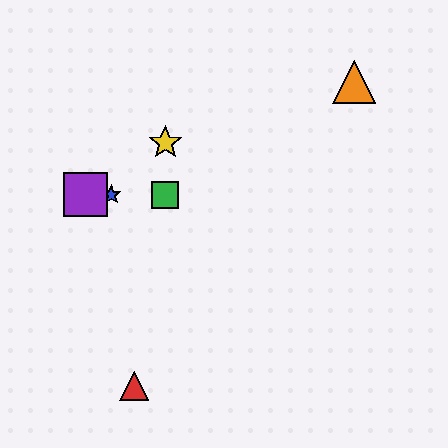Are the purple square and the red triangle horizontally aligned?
No, the purple square is at y≈195 and the red triangle is at y≈386.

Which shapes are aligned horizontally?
The blue star, the green square, the purple square are aligned horizontally.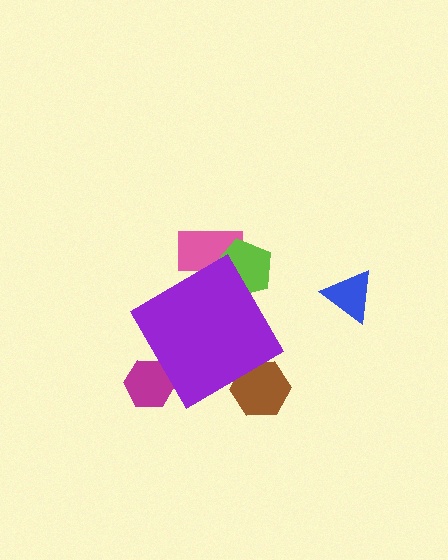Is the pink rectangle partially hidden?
Yes, the pink rectangle is partially hidden behind the purple diamond.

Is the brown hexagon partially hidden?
Yes, the brown hexagon is partially hidden behind the purple diamond.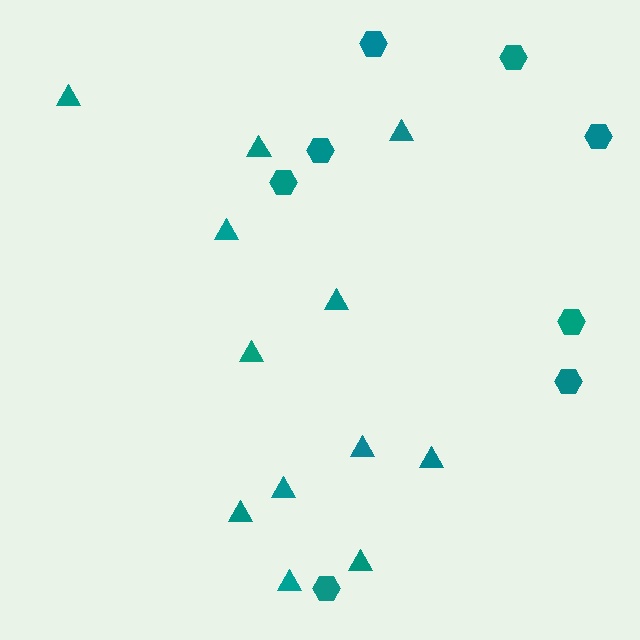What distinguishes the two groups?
There are 2 groups: one group of triangles (12) and one group of hexagons (8).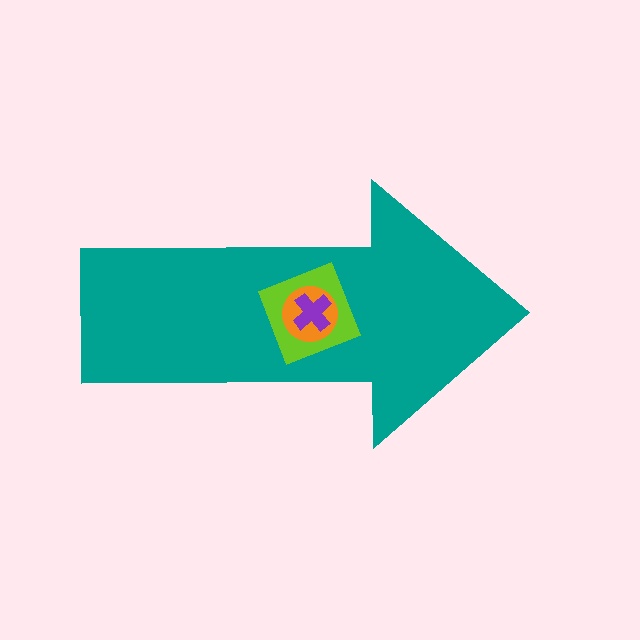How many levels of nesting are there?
4.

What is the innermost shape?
The purple cross.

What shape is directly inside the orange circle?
The purple cross.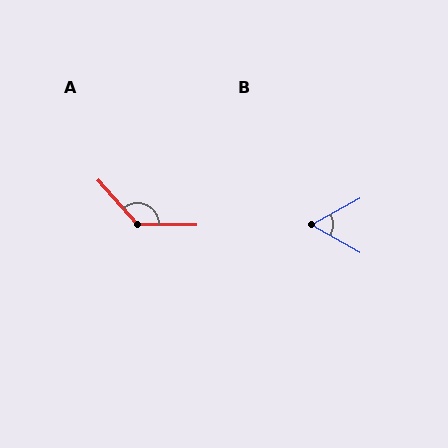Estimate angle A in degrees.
Approximately 132 degrees.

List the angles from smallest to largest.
B (58°), A (132°).